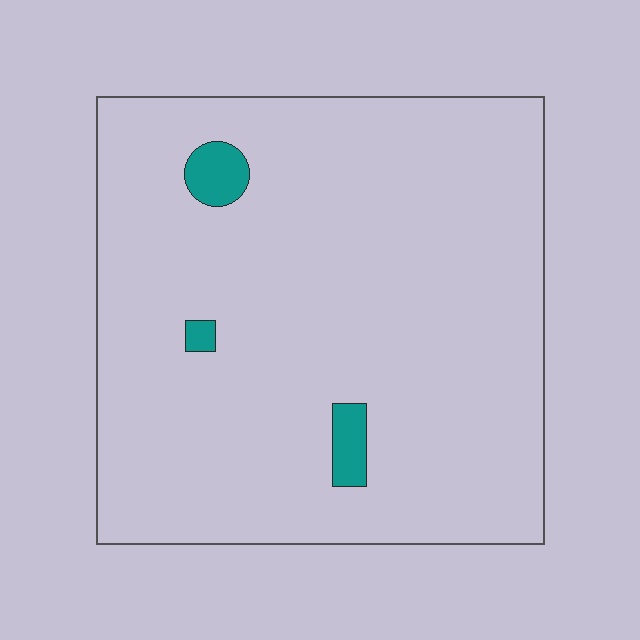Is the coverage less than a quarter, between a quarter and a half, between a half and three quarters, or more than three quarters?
Less than a quarter.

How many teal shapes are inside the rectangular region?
3.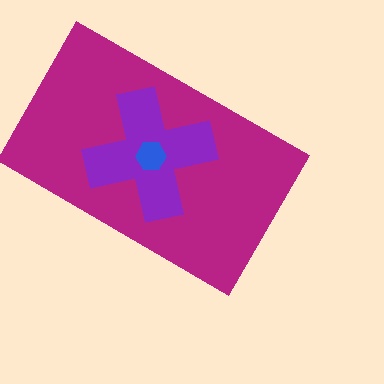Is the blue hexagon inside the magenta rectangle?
Yes.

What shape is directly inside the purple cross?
The blue hexagon.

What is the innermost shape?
The blue hexagon.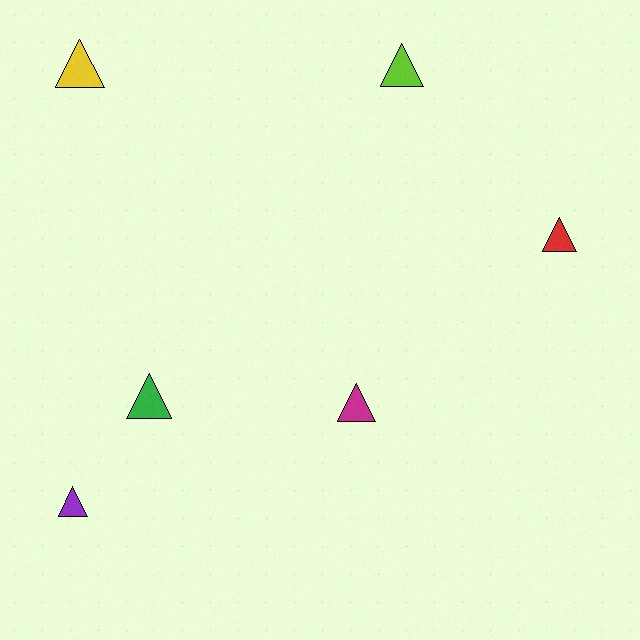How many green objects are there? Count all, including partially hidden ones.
There is 1 green object.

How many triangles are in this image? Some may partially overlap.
There are 6 triangles.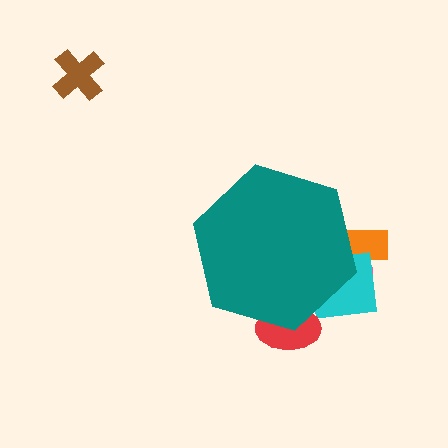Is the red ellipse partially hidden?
Yes, the red ellipse is partially hidden behind the teal hexagon.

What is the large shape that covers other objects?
A teal hexagon.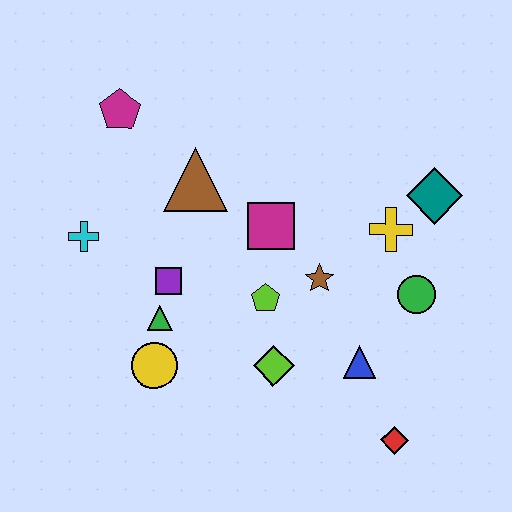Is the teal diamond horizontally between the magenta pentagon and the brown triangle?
No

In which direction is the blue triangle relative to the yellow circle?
The blue triangle is to the right of the yellow circle.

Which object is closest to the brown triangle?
The magenta square is closest to the brown triangle.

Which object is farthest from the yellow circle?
The teal diamond is farthest from the yellow circle.